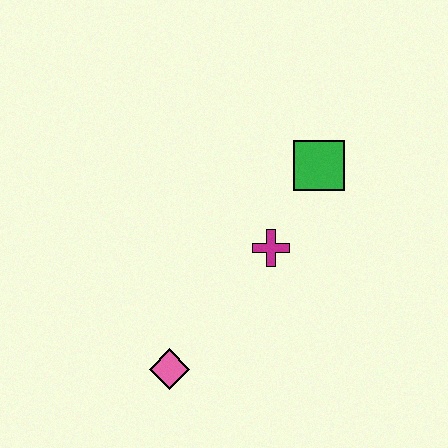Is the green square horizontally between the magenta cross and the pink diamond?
No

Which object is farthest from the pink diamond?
The green square is farthest from the pink diamond.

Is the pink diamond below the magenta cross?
Yes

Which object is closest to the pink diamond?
The magenta cross is closest to the pink diamond.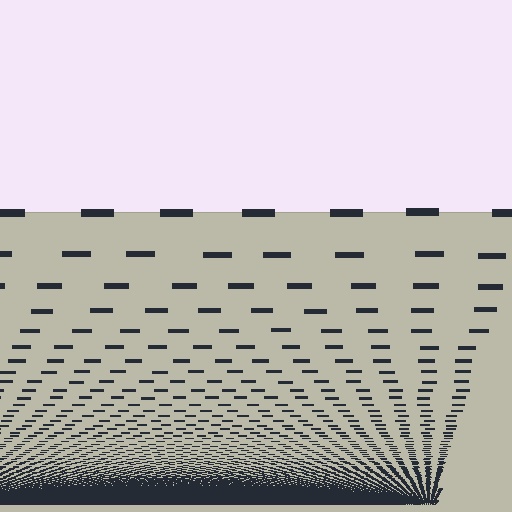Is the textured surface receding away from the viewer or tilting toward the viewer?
The surface appears to tilt toward the viewer. Texture elements get larger and sparser toward the top.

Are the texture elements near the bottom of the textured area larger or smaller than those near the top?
Smaller. The gradient is inverted — elements near the bottom are smaller and denser.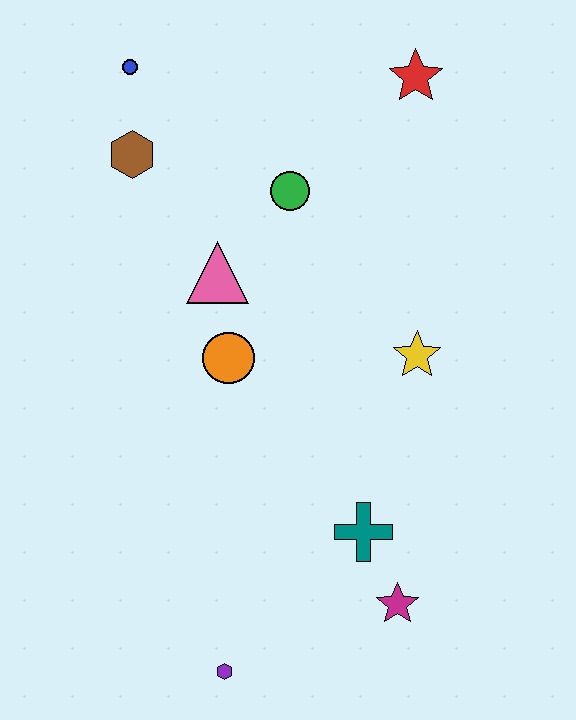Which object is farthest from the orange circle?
The red star is farthest from the orange circle.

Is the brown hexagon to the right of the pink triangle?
No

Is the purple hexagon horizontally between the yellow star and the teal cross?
No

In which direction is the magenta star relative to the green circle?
The magenta star is below the green circle.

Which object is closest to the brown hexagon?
The blue circle is closest to the brown hexagon.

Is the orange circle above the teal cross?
Yes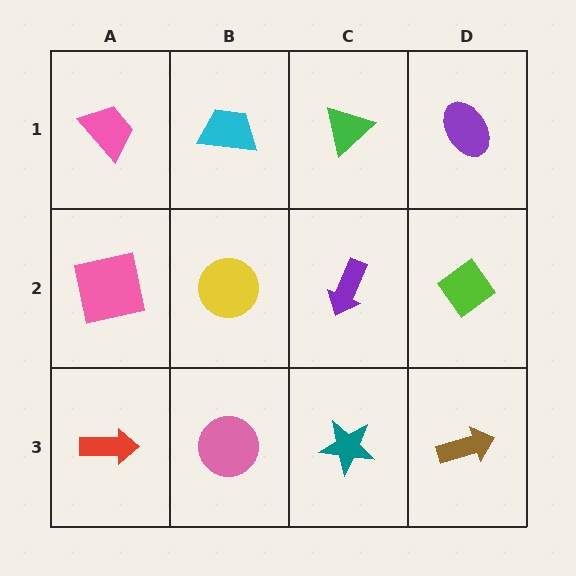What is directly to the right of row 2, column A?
A yellow circle.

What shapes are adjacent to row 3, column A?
A pink square (row 2, column A), a pink circle (row 3, column B).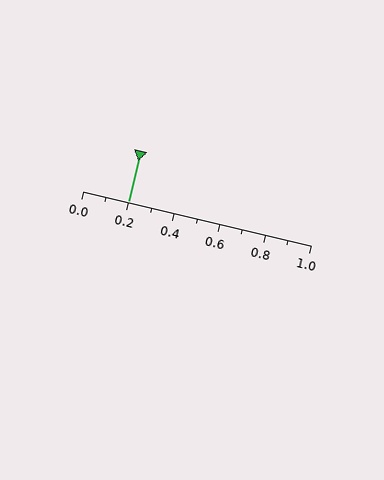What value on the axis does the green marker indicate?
The marker indicates approximately 0.2.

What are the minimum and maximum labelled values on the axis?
The axis runs from 0.0 to 1.0.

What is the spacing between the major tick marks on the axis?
The major ticks are spaced 0.2 apart.